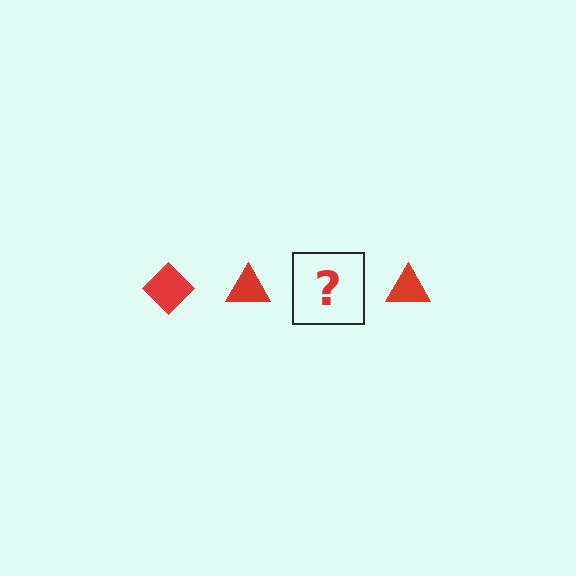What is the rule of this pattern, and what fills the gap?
The rule is that the pattern cycles through diamond, triangle shapes in red. The gap should be filled with a red diamond.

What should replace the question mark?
The question mark should be replaced with a red diamond.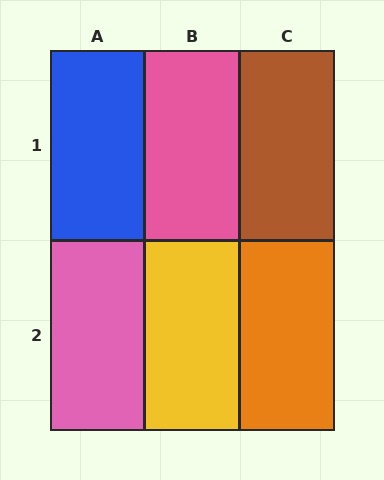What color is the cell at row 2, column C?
Orange.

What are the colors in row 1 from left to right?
Blue, pink, brown.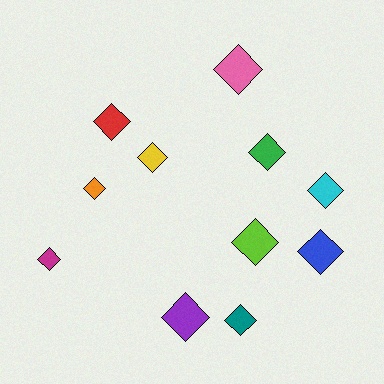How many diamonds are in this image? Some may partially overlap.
There are 11 diamonds.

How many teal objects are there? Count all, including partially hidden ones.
There is 1 teal object.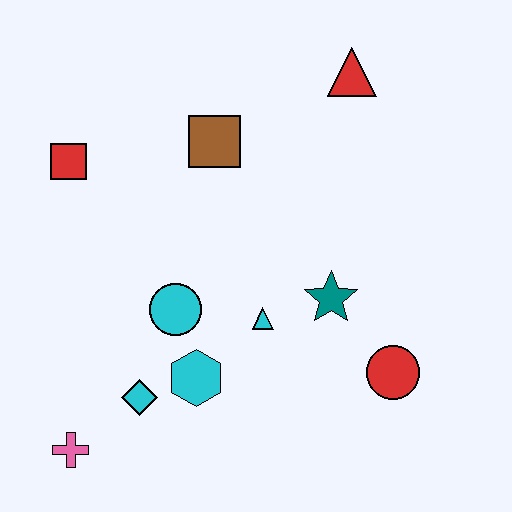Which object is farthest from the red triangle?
The pink cross is farthest from the red triangle.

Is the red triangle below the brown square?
No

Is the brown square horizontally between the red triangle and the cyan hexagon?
Yes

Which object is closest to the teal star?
The cyan triangle is closest to the teal star.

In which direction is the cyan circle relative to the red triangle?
The cyan circle is below the red triangle.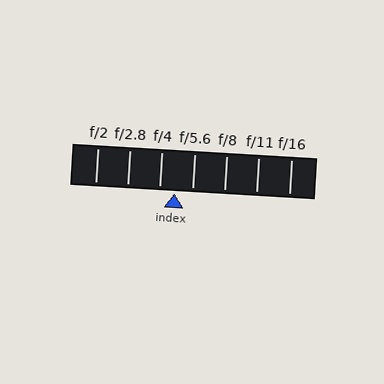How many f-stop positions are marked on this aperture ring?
There are 7 f-stop positions marked.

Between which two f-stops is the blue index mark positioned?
The index mark is between f/4 and f/5.6.